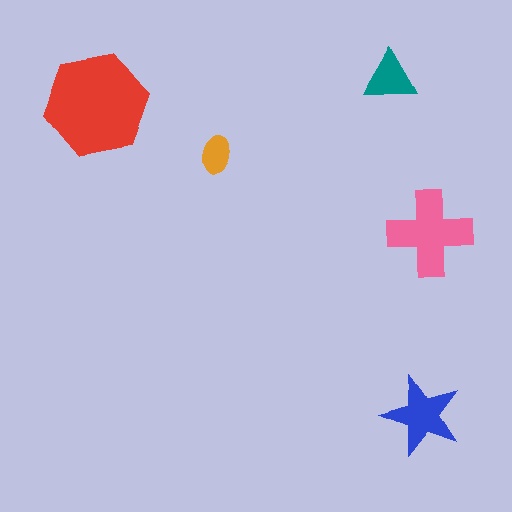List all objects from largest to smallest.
The red hexagon, the pink cross, the blue star, the teal triangle, the orange ellipse.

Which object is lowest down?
The blue star is bottommost.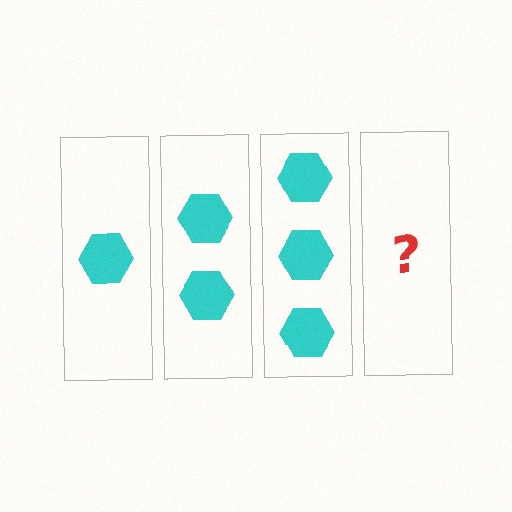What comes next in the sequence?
The next element should be 4 hexagons.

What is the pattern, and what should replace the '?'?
The pattern is that each step adds one more hexagon. The '?' should be 4 hexagons.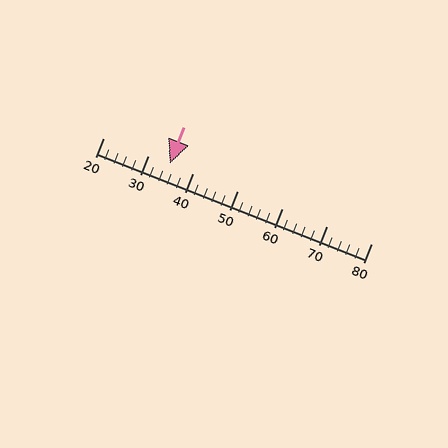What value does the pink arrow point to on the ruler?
The pink arrow points to approximately 35.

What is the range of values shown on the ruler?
The ruler shows values from 20 to 80.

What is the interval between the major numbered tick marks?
The major tick marks are spaced 10 units apart.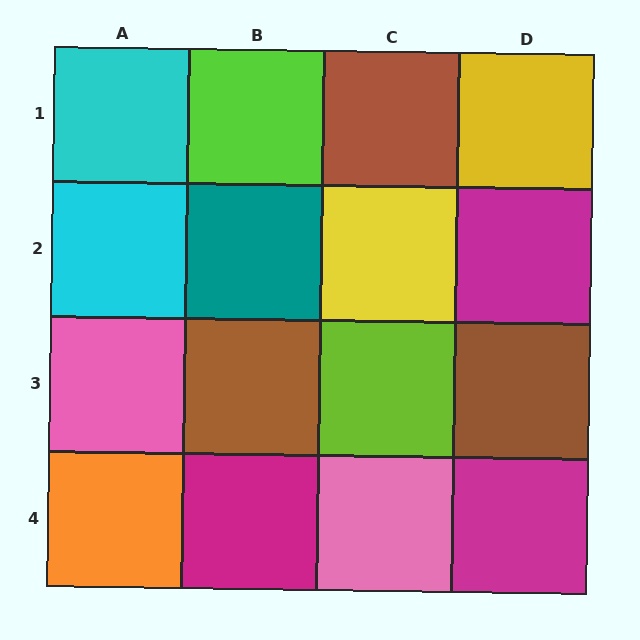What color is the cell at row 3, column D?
Brown.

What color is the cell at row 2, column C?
Yellow.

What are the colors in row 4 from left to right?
Orange, magenta, pink, magenta.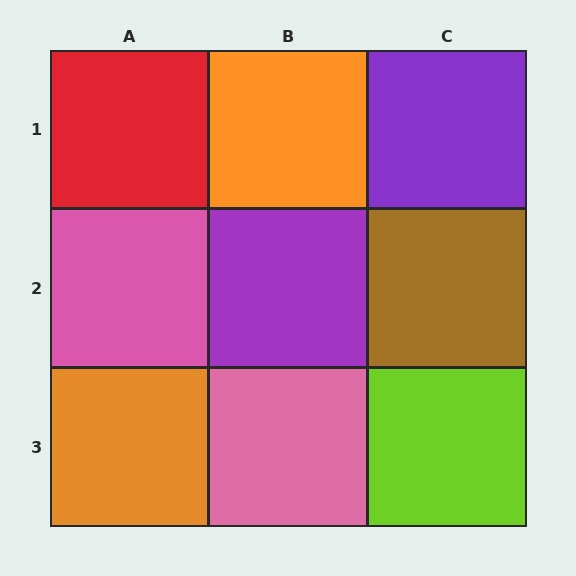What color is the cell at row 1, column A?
Red.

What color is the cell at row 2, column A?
Pink.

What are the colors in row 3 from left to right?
Orange, pink, lime.